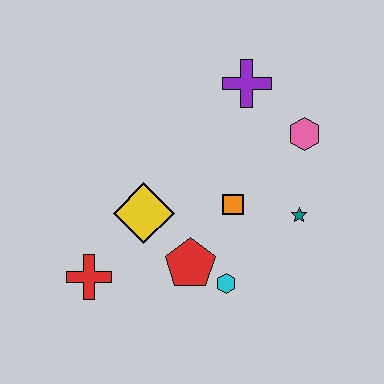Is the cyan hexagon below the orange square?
Yes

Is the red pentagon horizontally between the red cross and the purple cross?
Yes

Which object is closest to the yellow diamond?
The red pentagon is closest to the yellow diamond.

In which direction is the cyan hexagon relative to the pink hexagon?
The cyan hexagon is below the pink hexagon.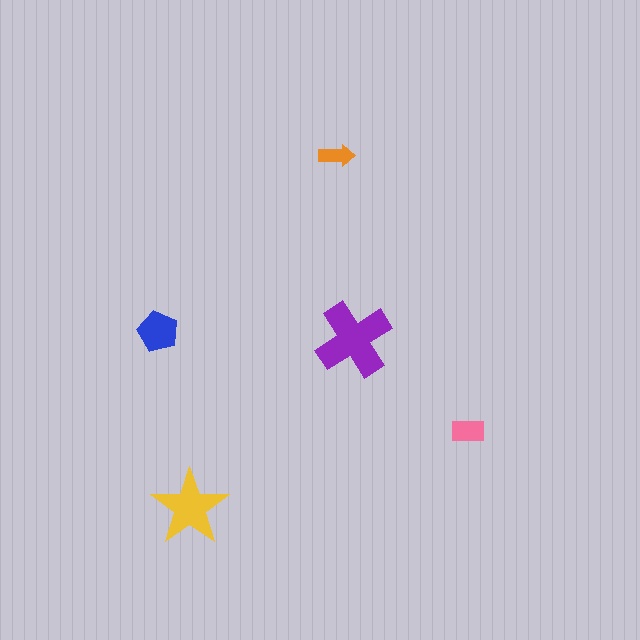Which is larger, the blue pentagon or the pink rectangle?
The blue pentagon.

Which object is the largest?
The purple cross.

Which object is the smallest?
The orange arrow.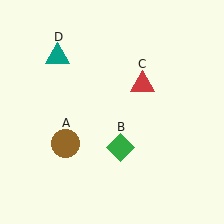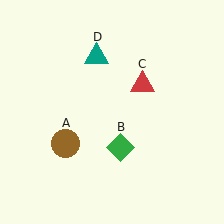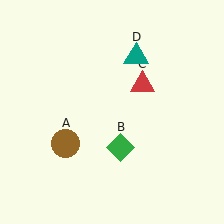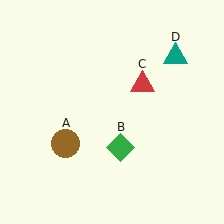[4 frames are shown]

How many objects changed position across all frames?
1 object changed position: teal triangle (object D).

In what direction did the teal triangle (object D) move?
The teal triangle (object D) moved right.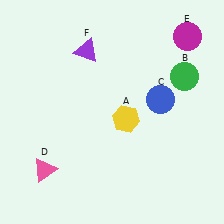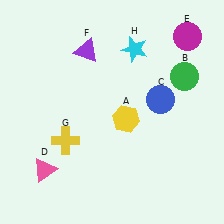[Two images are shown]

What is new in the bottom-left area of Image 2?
A yellow cross (G) was added in the bottom-left area of Image 2.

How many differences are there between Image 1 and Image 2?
There are 2 differences between the two images.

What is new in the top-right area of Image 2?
A cyan star (H) was added in the top-right area of Image 2.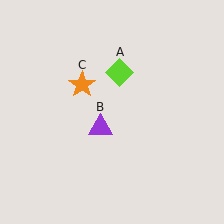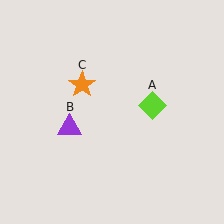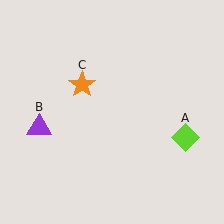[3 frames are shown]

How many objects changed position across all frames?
2 objects changed position: lime diamond (object A), purple triangle (object B).